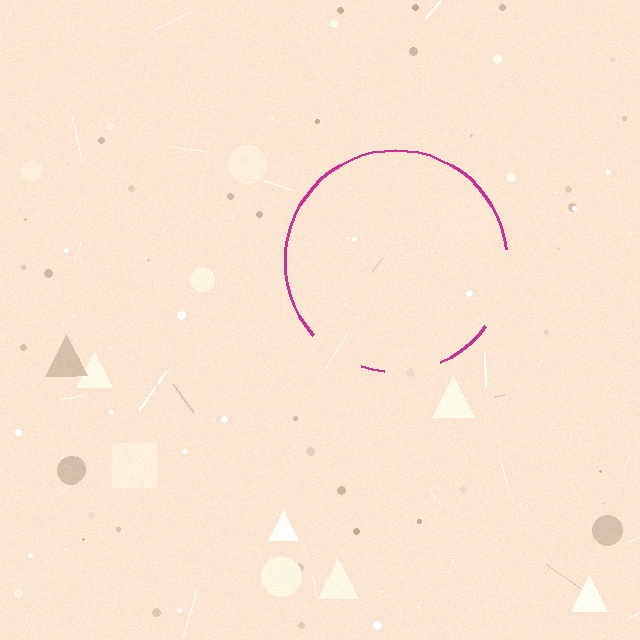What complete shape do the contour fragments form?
The contour fragments form a circle.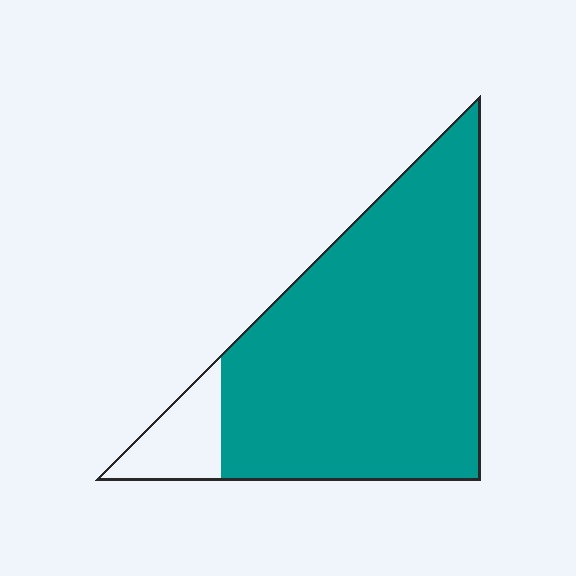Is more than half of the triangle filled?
Yes.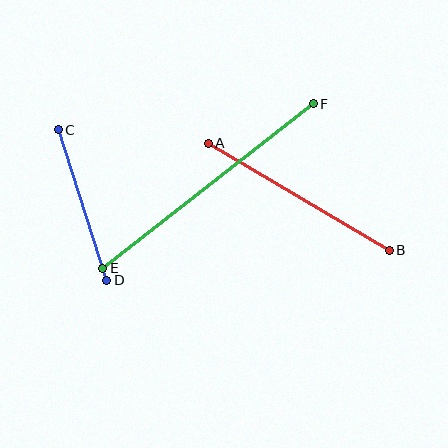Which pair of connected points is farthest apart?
Points E and F are farthest apart.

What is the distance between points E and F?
The distance is approximately 267 pixels.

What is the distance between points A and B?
The distance is approximately 210 pixels.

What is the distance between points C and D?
The distance is approximately 158 pixels.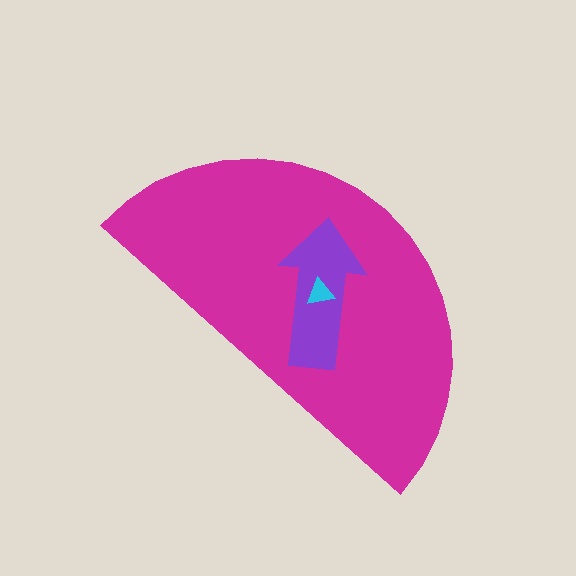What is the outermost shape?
The magenta semicircle.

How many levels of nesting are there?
3.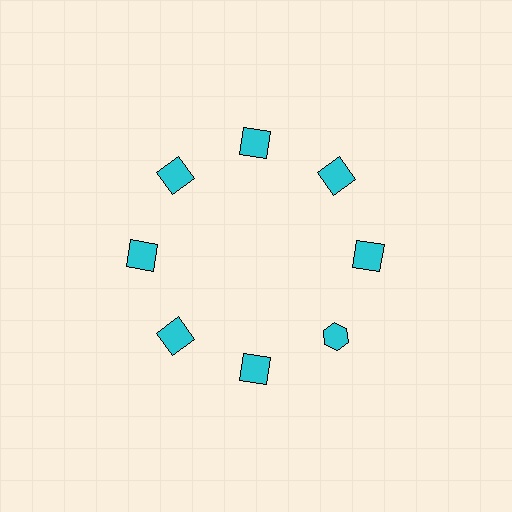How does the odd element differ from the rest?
It has a different shape: hexagon instead of square.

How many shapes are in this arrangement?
There are 8 shapes arranged in a ring pattern.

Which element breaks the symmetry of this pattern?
The cyan hexagon at roughly the 4 o'clock position breaks the symmetry. All other shapes are cyan squares.